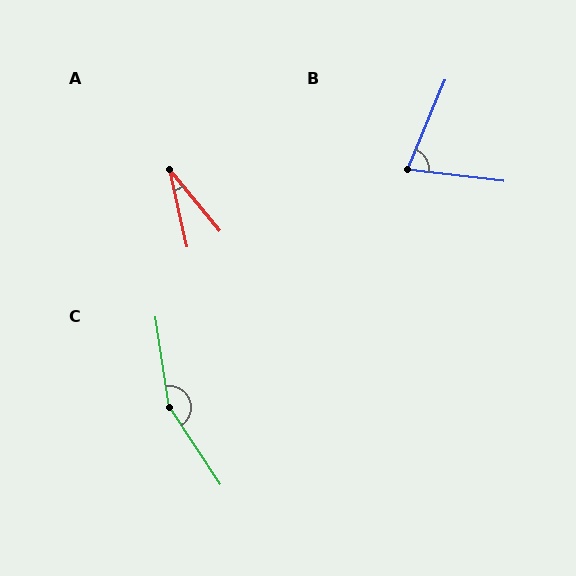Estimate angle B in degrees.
Approximately 74 degrees.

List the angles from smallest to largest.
A (26°), B (74°), C (155°).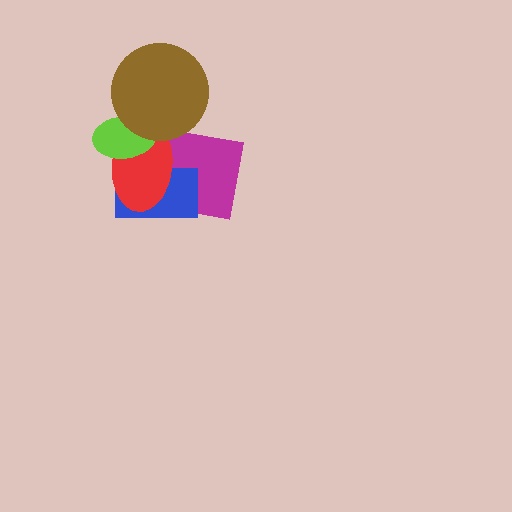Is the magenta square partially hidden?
Yes, it is partially covered by another shape.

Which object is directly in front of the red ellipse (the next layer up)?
The lime ellipse is directly in front of the red ellipse.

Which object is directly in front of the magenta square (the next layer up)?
The blue rectangle is directly in front of the magenta square.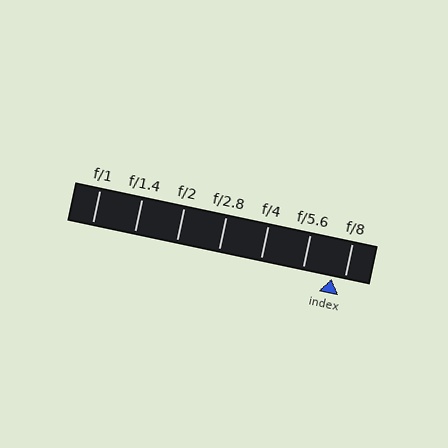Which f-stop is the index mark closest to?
The index mark is closest to f/8.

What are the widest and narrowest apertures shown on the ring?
The widest aperture shown is f/1 and the narrowest is f/8.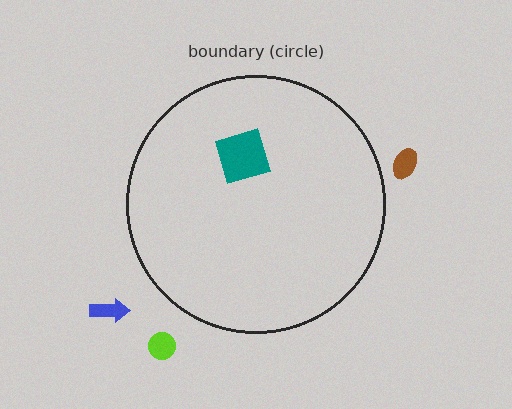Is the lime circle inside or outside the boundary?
Outside.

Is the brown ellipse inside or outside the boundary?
Outside.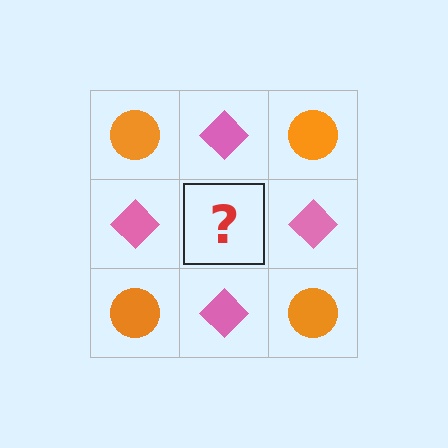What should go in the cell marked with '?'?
The missing cell should contain an orange circle.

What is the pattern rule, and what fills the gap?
The rule is that it alternates orange circle and pink diamond in a checkerboard pattern. The gap should be filled with an orange circle.